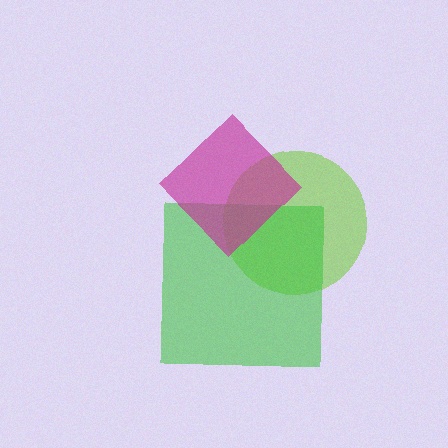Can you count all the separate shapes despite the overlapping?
Yes, there are 3 separate shapes.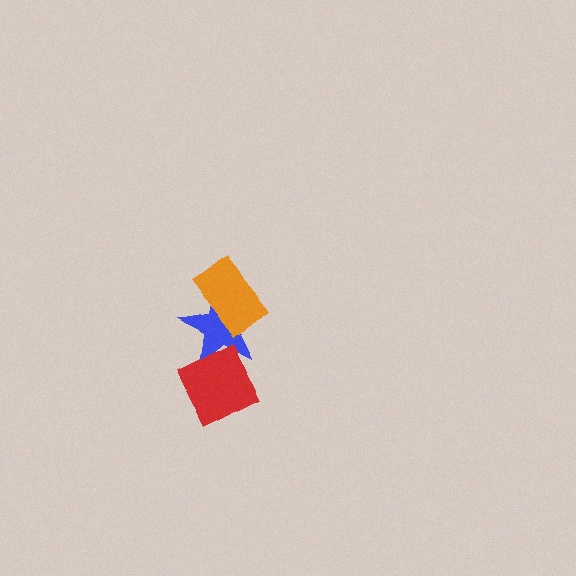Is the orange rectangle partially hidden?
No, no other shape covers it.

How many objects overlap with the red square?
1 object overlaps with the red square.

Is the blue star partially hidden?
Yes, it is partially covered by another shape.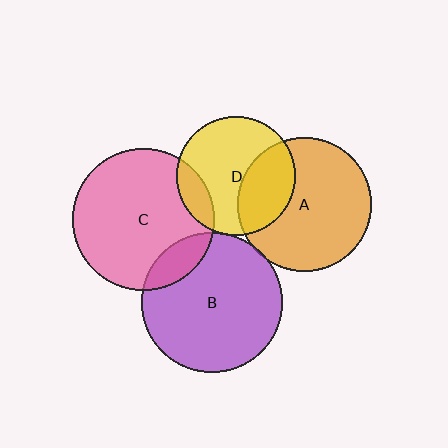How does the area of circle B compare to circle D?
Approximately 1.4 times.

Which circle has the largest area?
Circle C (pink).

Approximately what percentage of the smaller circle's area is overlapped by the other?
Approximately 15%.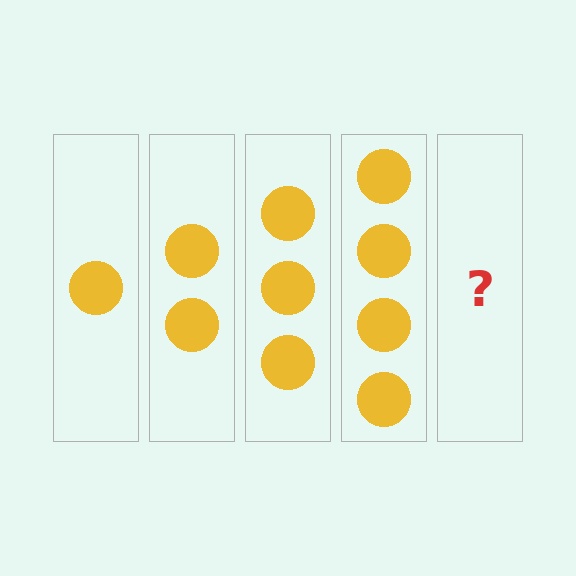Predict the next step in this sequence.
The next step is 5 circles.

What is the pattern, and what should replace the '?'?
The pattern is that each step adds one more circle. The '?' should be 5 circles.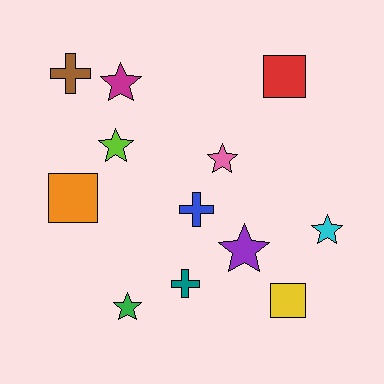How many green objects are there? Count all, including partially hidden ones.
There is 1 green object.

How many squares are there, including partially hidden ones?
There are 3 squares.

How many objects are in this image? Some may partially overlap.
There are 12 objects.